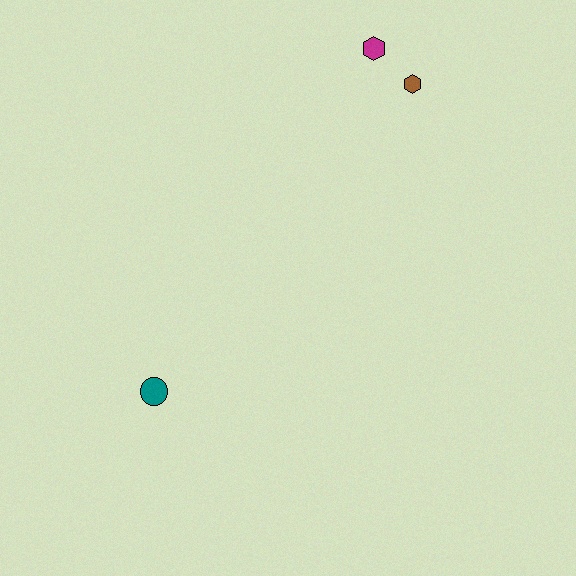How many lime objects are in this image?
There are no lime objects.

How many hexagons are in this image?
There are 2 hexagons.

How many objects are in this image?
There are 3 objects.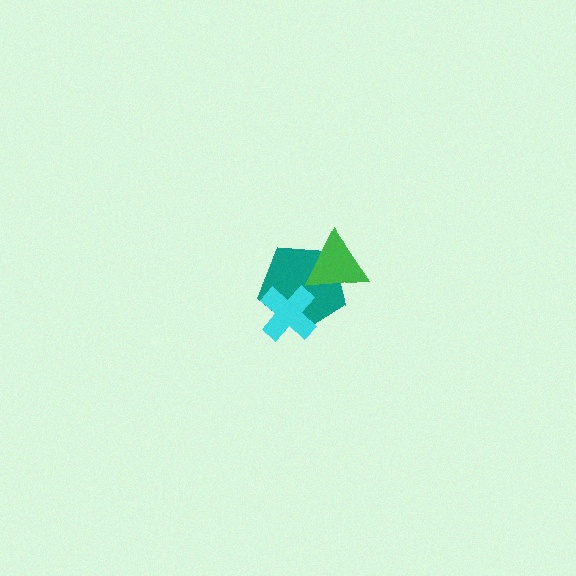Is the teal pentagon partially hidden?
Yes, it is partially covered by another shape.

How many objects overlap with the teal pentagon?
2 objects overlap with the teal pentagon.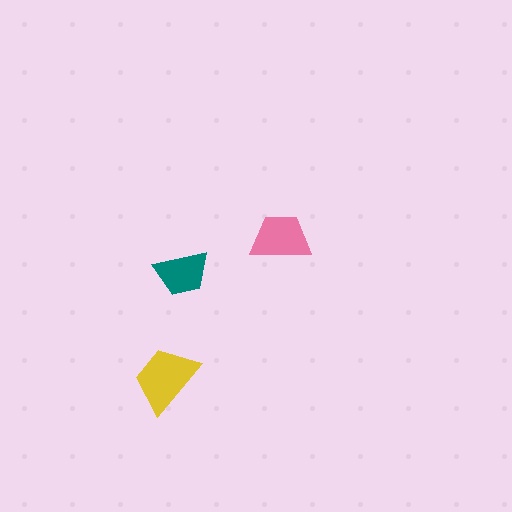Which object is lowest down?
The yellow trapezoid is bottommost.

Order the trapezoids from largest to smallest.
the yellow one, the pink one, the teal one.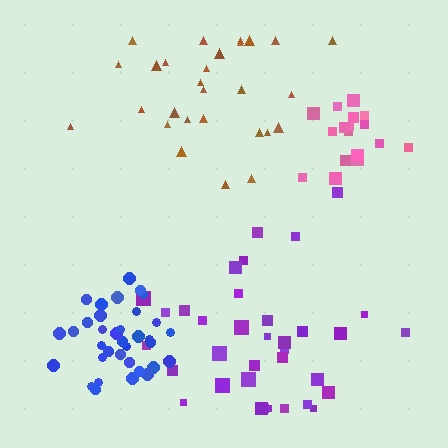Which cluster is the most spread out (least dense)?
Brown.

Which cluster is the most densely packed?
Blue.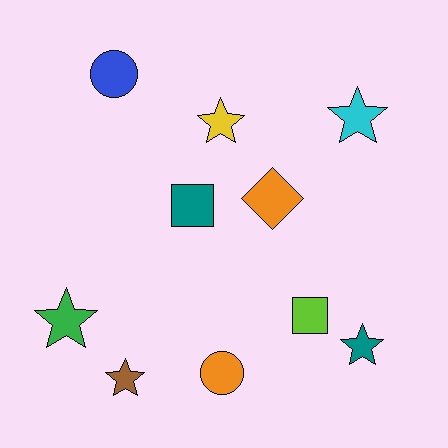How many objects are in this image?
There are 10 objects.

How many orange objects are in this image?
There are 2 orange objects.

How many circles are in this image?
There are 2 circles.